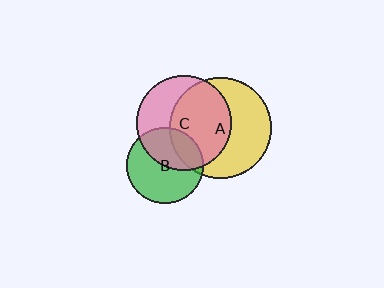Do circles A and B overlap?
Yes.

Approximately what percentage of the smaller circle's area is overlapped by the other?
Approximately 20%.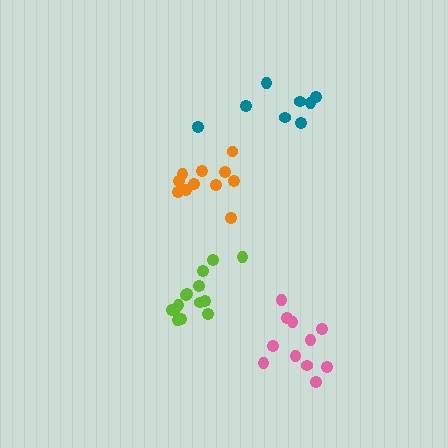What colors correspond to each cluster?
The clusters are colored: teal, lime, pink, orange.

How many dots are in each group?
Group 1: 8 dots, Group 2: 14 dots, Group 3: 11 dots, Group 4: 11 dots (44 total).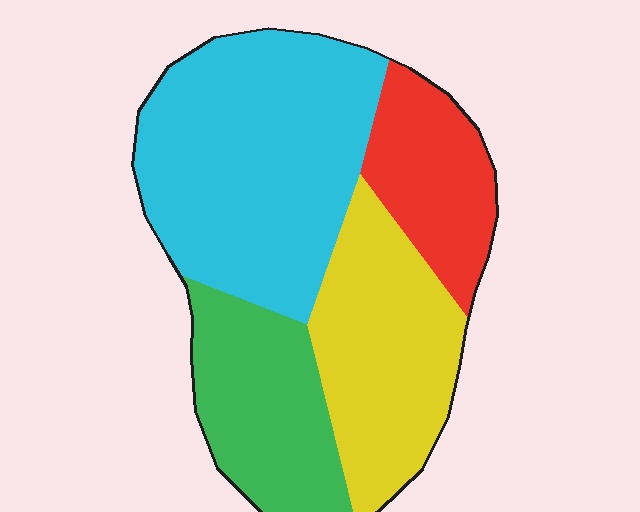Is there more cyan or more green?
Cyan.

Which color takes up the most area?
Cyan, at roughly 40%.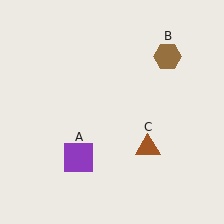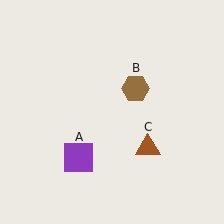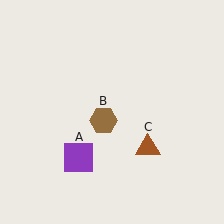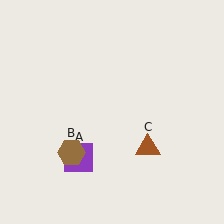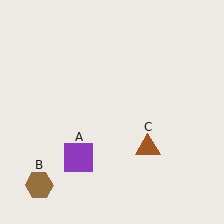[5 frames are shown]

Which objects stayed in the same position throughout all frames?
Purple square (object A) and brown triangle (object C) remained stationary.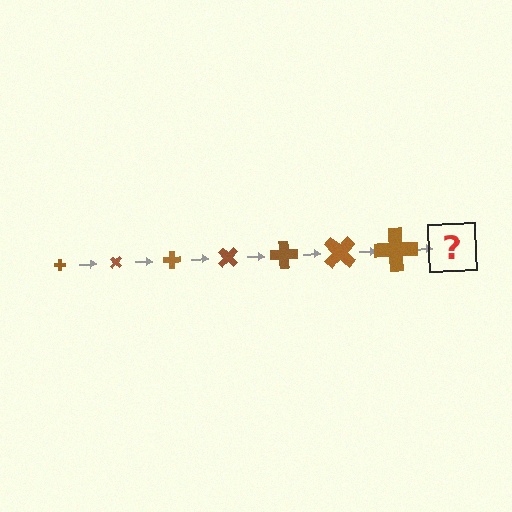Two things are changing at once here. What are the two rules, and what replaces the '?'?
The two rules are that the cross grows larger each step and it rotates 45 degrees each step. The '?' should be a cross, larger than the previous one and rotated 315 degrees from the start.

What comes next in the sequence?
The next element should be a cross, larger than the previous one and rotated 315 degrees from the start.